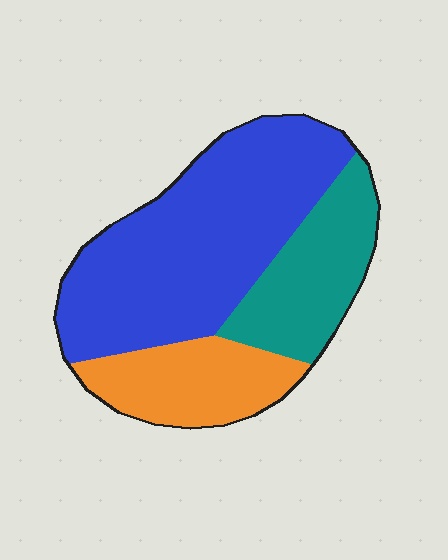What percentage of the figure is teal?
Teal covers around 25% of the figure.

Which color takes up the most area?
Blue, at roughly 55%.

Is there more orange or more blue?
Blue.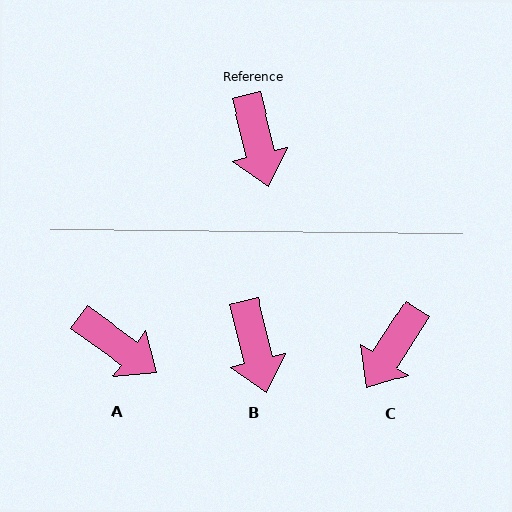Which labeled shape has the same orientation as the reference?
B.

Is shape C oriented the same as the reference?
No, it is off by about 47 degrees.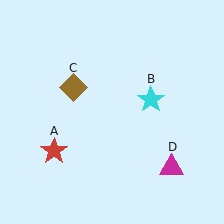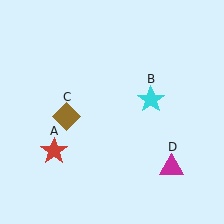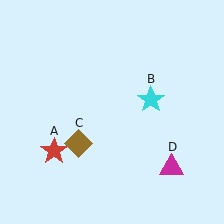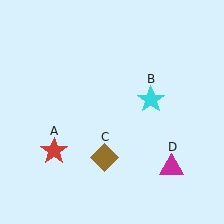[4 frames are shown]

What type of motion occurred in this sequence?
The brown diamond (object C) rotated counterclockwise around the center of the scene.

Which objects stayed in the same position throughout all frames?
Red star (object A) and cyan star (object B) and magenta triangle (object D) remained stationary.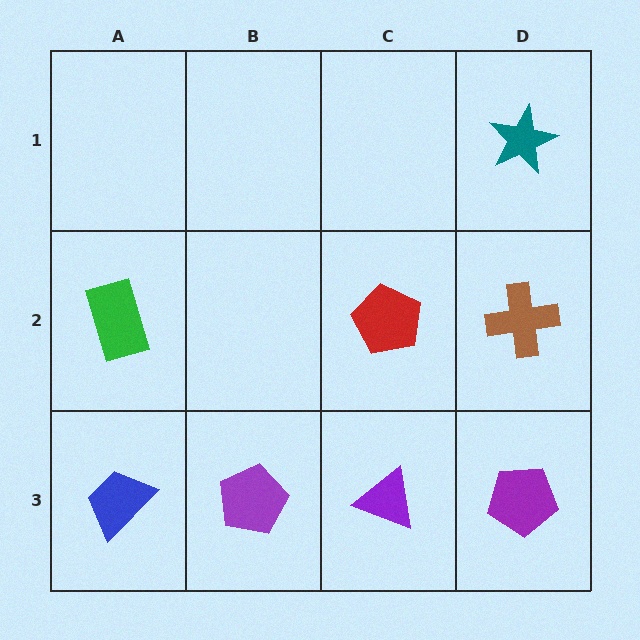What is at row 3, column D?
A purple pentagon.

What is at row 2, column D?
A brown cross.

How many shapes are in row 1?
1 shape.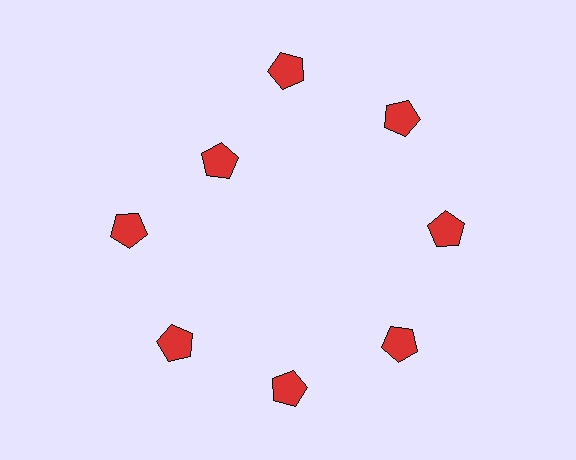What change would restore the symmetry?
The symmetry would be restored by moving it outward, back onto the ring so that all 8 pentagons sit at equal angles and equal distance from the center.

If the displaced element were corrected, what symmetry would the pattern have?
It would have 8-fold rotational symmetry — the pattern would map onto itself every 45 degrees.